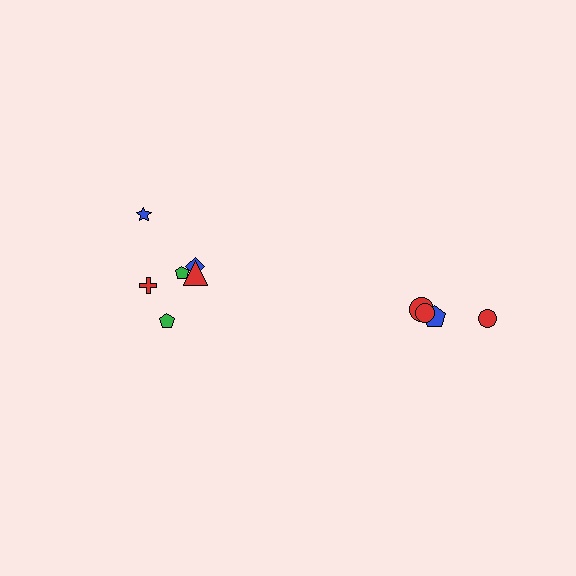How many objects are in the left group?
There are 6 objects.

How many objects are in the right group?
There are 4 objects.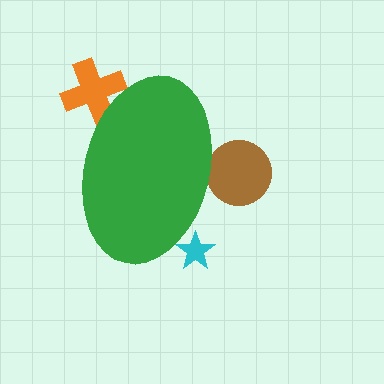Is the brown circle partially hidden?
Yes, the brown circle is partially hidden behind the green ellipse.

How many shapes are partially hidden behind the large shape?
3 shapes are partially hidden.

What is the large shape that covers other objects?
A green ellipse.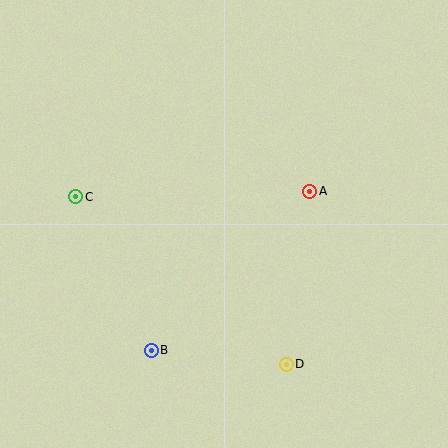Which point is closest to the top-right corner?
Point A is closest to the top-right corner.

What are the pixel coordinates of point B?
Point B is at (151, 350).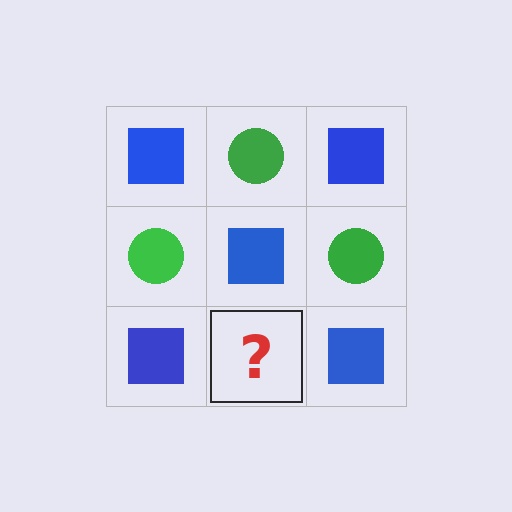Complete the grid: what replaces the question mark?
The question mark should be replaced with a green circle.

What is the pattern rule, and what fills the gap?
The rule is that it alternates blue square and green circle in a checkerboard pattern. The gap should be filled with a green circle.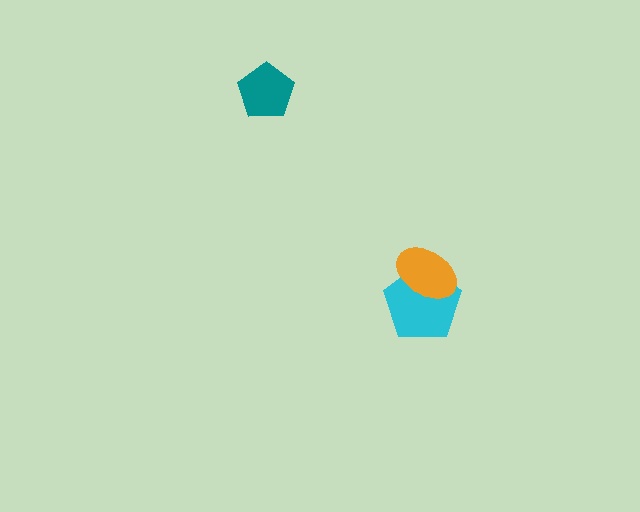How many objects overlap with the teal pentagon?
0 objects overlap with the teal pentagon.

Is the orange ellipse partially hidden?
No, no other shape covers it.